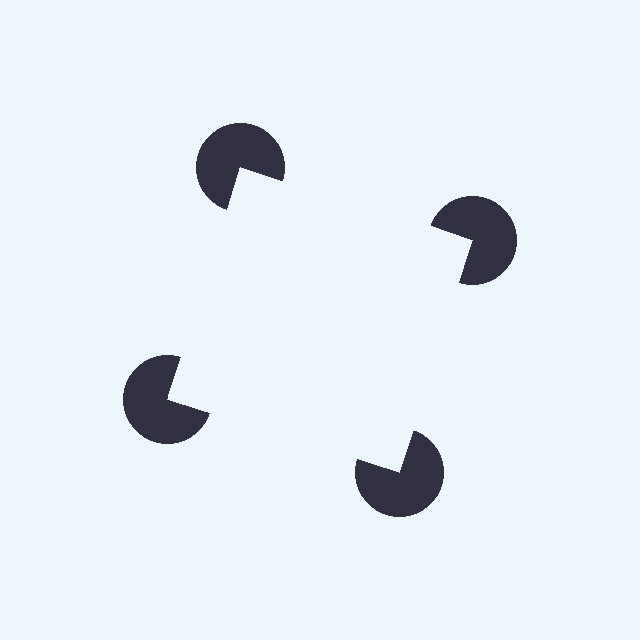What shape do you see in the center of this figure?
An illusory square — its edges are inferred from the aligned wedge cuts in the pac-man discs, not physically drawn.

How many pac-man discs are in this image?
There are 4 — one at each vertex of the illusory square.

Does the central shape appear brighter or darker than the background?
It typically appears slightly brighter than the background, even though no actual brightness change is drawn.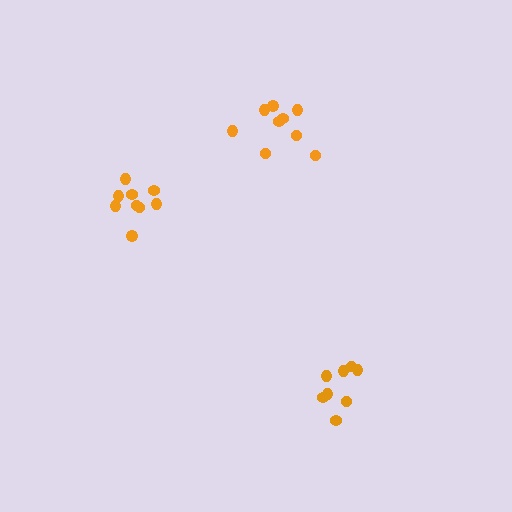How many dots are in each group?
Group 1: 8 dots, Group 2: 9 dots, Group 3: 9 dots (26 total).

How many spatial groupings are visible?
There are 3 spatial groupings.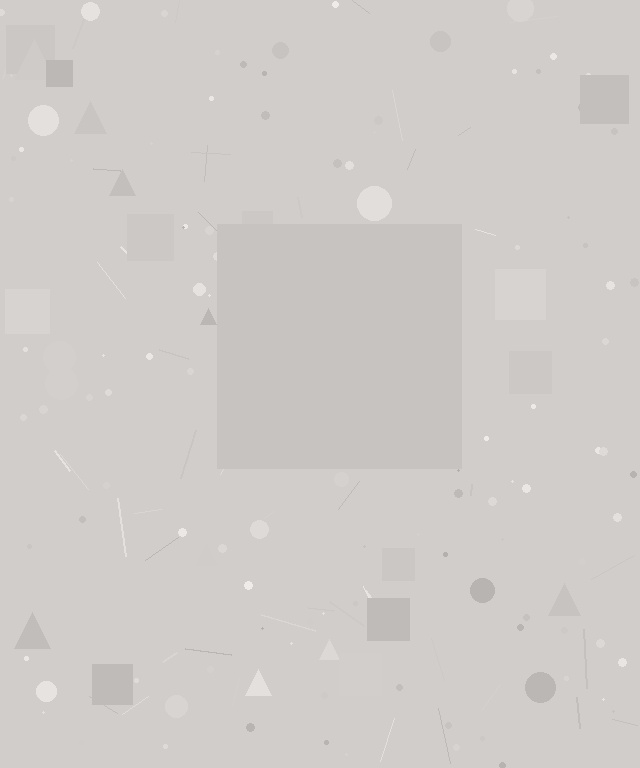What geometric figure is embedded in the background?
A square is embedded in the background.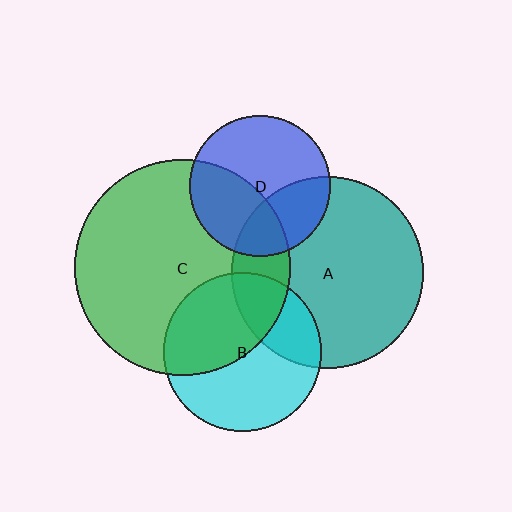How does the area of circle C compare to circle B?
Approximately 1.8 times.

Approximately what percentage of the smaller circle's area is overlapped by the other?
Approximately 45%.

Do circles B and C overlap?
Yes.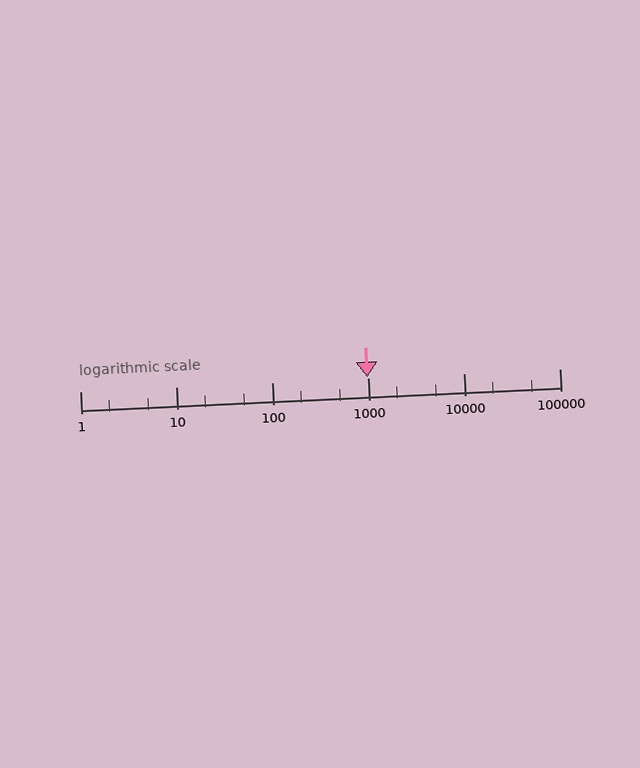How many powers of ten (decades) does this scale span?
The scale spans 5 decades, from 1 to 100000.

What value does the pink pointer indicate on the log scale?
The pointer indicates approximately 980.